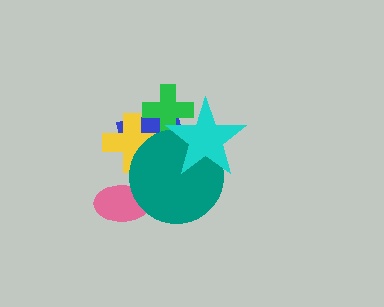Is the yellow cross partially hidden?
Yes, it is partially covered by another shape.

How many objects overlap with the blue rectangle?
4 objects overlap with the blue rectangle.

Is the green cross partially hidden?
Yes, it is partially covered by another shape.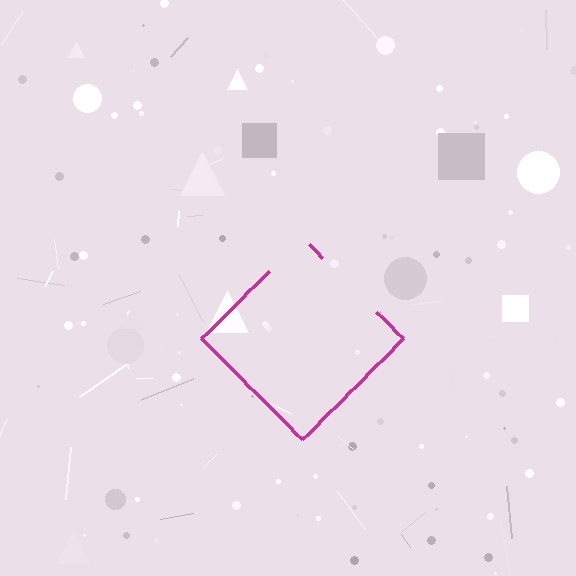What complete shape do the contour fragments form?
The contour fragments form a diamond.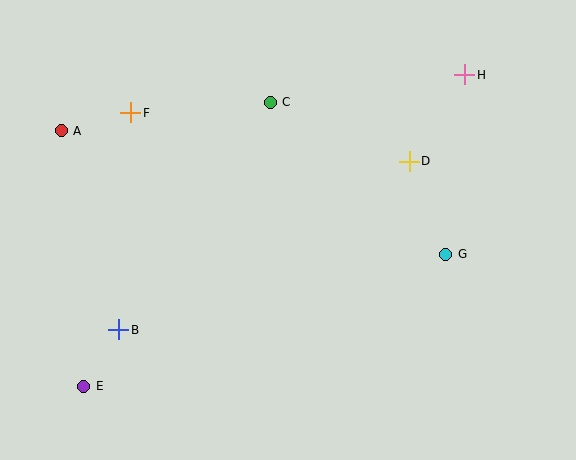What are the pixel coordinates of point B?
Point B is at (119, 330).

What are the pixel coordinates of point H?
Point H is at (465, 75).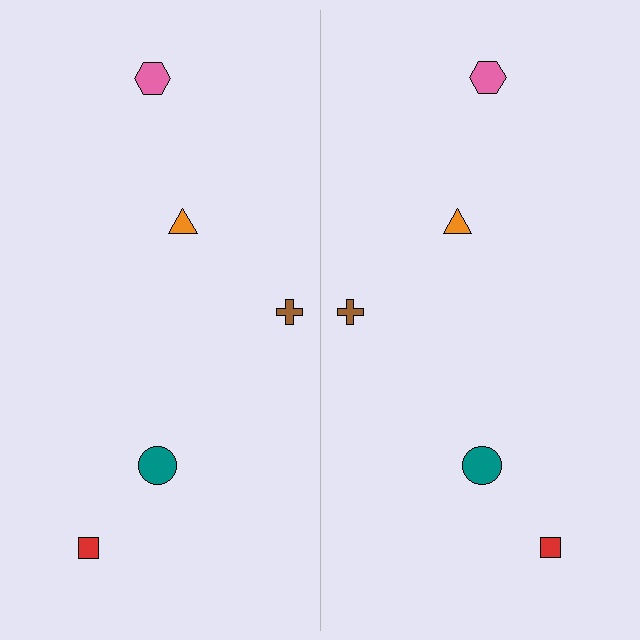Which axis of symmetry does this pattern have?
The pattern has a vertical axis of symmetry running through the center of the image.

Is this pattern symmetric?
Yes, this pattern has bilateral (reflection) symmetry.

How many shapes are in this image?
There are 10 shapes in this image.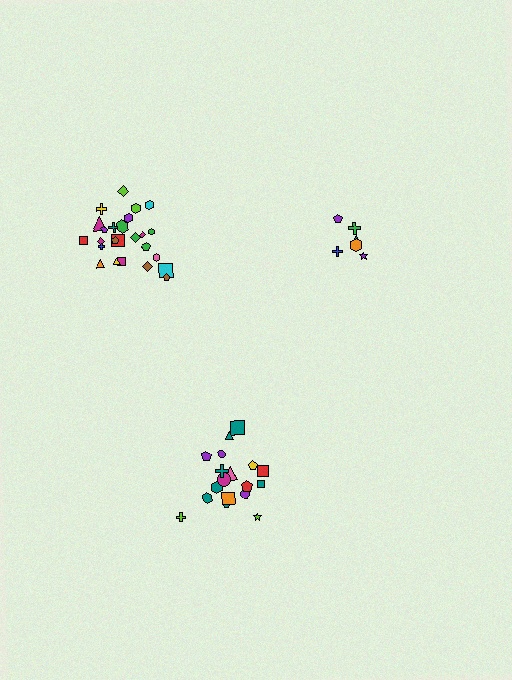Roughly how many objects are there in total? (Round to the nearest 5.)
Roughly 50 objects in total.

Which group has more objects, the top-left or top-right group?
The top-left group.